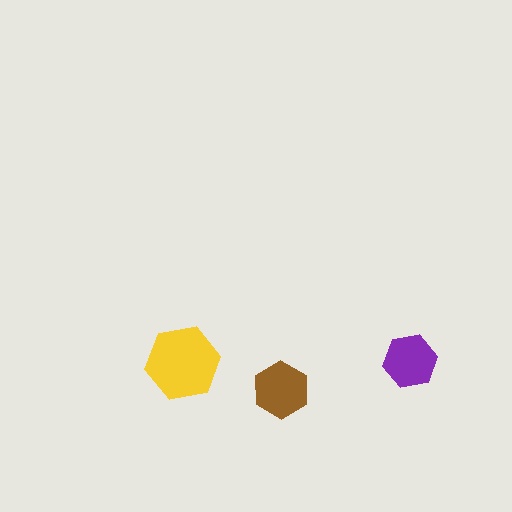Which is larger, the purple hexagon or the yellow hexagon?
The yellow one.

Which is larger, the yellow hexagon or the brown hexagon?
The yellow one.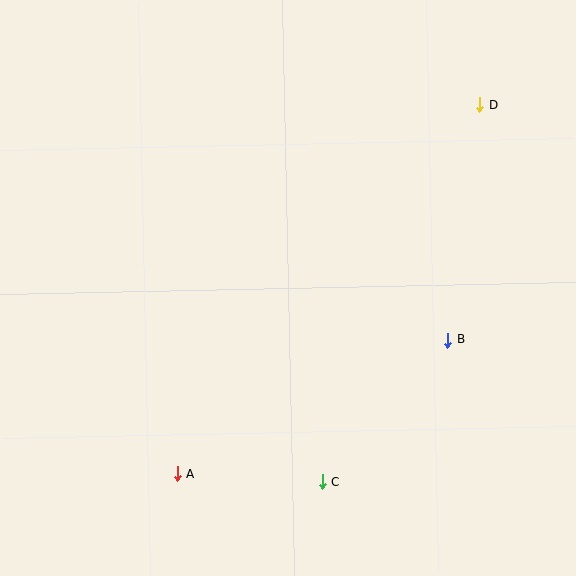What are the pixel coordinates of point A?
Point A is at (177, 474).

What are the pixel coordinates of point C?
Point C is at (323, 482).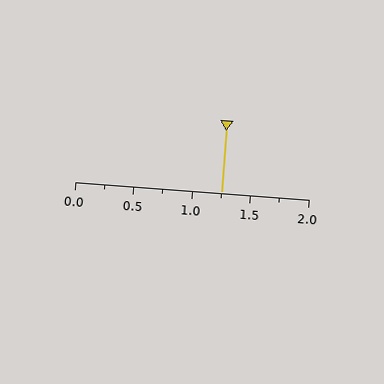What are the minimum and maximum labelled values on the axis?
The axis runs from 0.0 to 2.0.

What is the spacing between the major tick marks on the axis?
The major ticks are spaced 0.5 apart.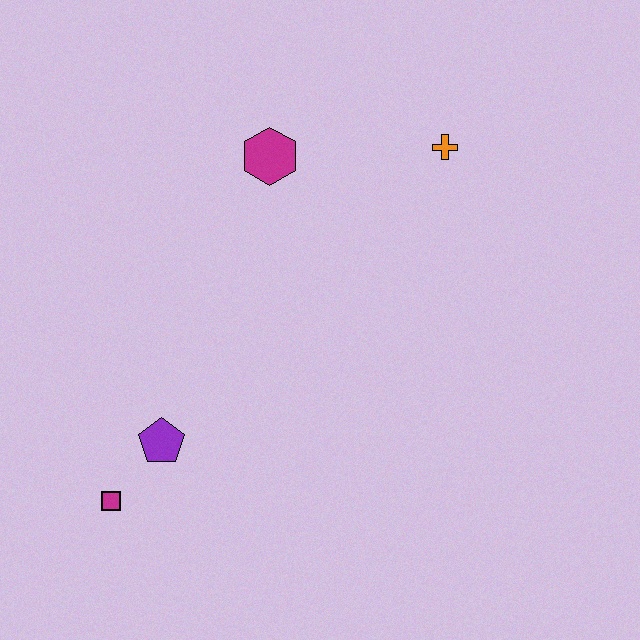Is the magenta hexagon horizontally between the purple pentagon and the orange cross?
Yes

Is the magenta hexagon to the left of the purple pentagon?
No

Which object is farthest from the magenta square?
The orange cross is farthest from the magenta square.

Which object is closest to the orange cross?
The magenta hexagon is closest to the orange cross.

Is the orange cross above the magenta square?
Yes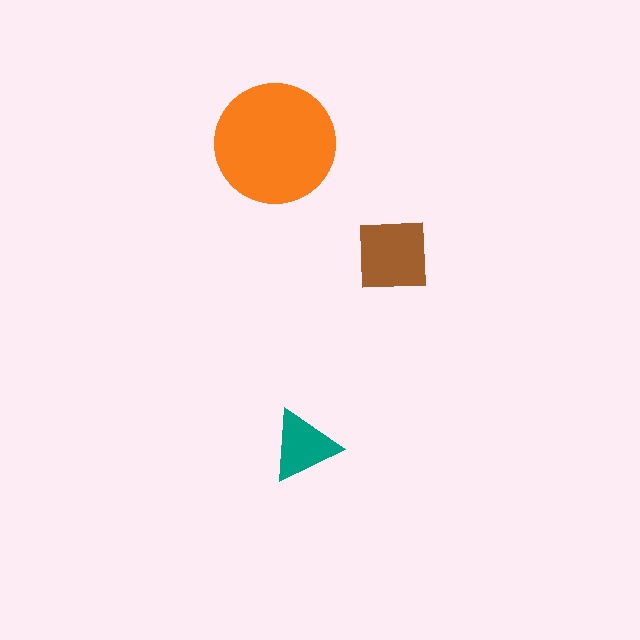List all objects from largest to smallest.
The orange circle, the brown square, the teal triangle.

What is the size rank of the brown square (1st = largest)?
2nd.